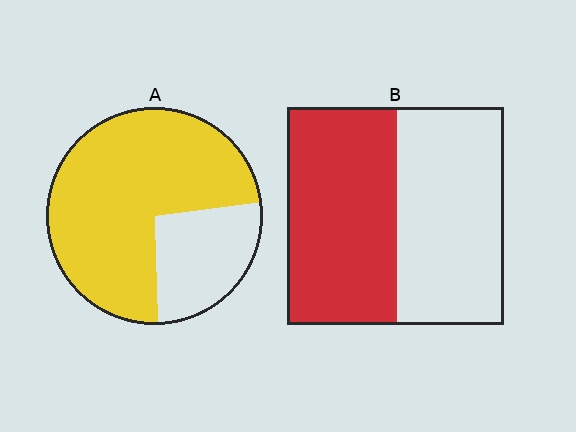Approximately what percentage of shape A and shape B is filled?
A is approximately 75% and B is approximately 50%.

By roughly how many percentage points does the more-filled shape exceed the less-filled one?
By roughly 25 percentage points (A over B).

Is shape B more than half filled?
Roughly half.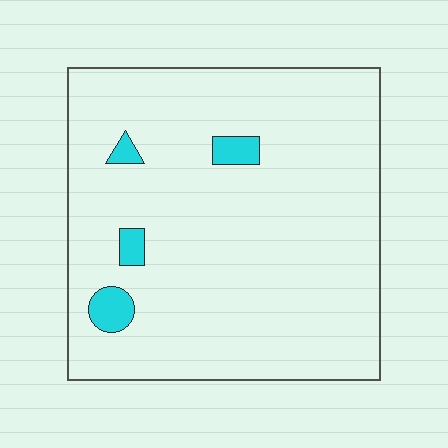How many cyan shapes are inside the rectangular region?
4.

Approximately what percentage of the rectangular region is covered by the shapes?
Approximately 5%.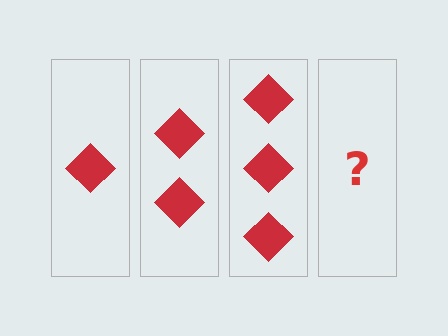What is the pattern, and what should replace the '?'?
The pattern is that each step adds one more diamond. The '?' should be 4 diamonds.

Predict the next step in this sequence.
The next step is 4 diamonds.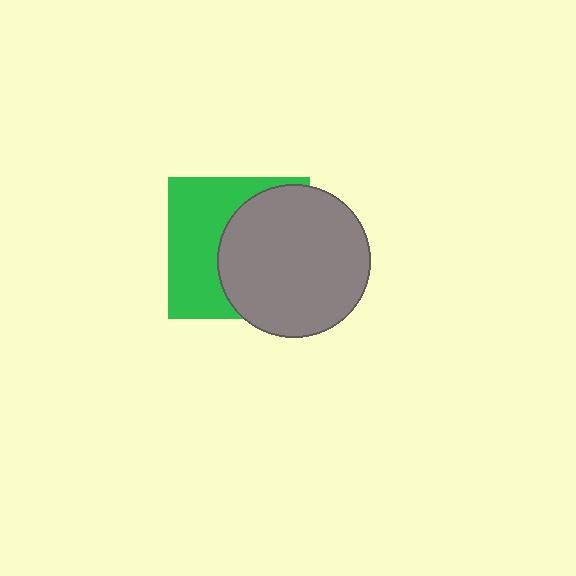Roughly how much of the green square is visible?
About half of it is visible (roughly 47%).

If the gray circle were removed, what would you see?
You would see the complete green square.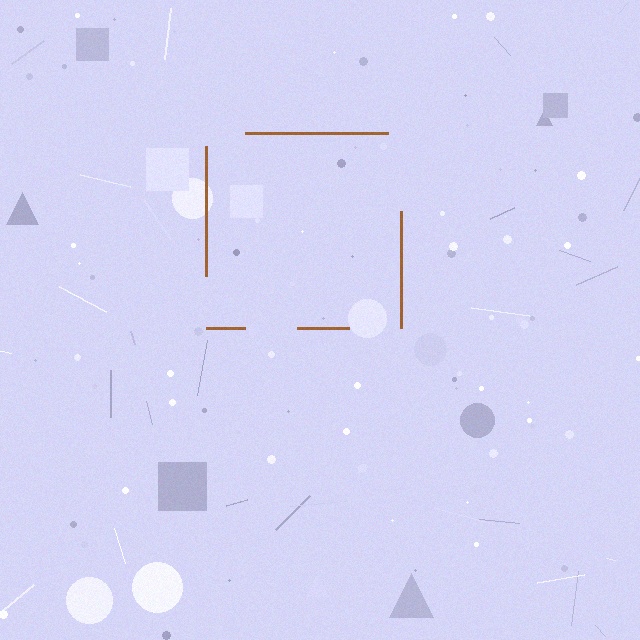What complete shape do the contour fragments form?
The contour fragments form a square.